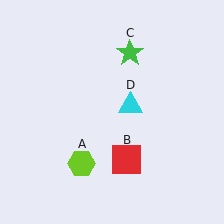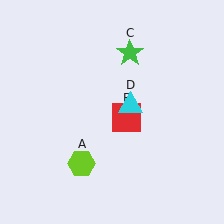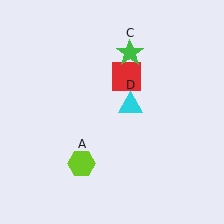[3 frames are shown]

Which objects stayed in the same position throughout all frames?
Lime hexagon (object A) and green star (object C) and cyan triangle (object D) remained stationary.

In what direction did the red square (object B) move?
The red square (object B) moved up.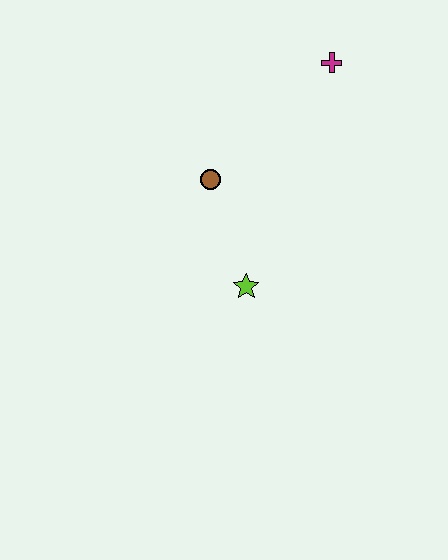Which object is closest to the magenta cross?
The brown circle is closest to the magenta cross.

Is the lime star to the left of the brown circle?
No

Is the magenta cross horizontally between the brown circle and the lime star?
No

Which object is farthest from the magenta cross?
The lime star is farthest from the magenta cross.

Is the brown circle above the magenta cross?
No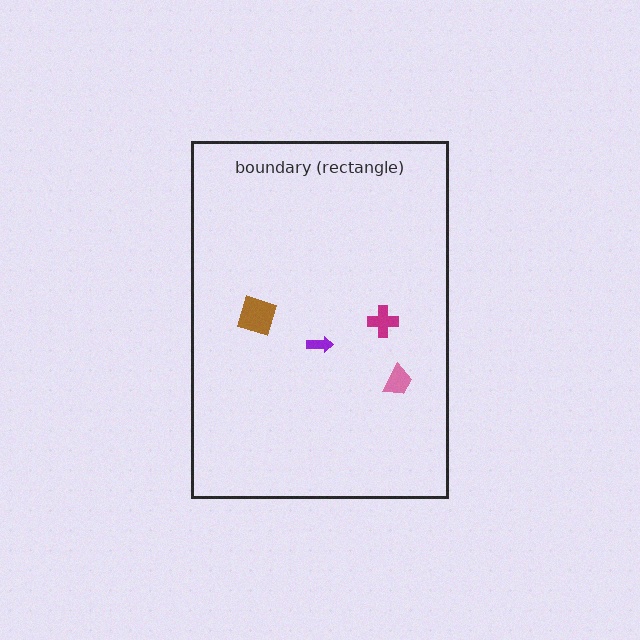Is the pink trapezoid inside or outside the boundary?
Inside.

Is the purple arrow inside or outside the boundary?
Inside.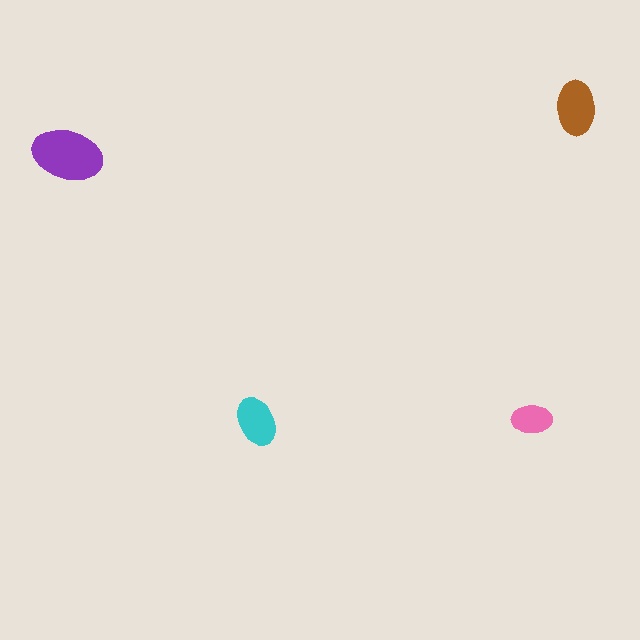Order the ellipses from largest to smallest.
the purple one, the brown one, the cyan one, the pink one.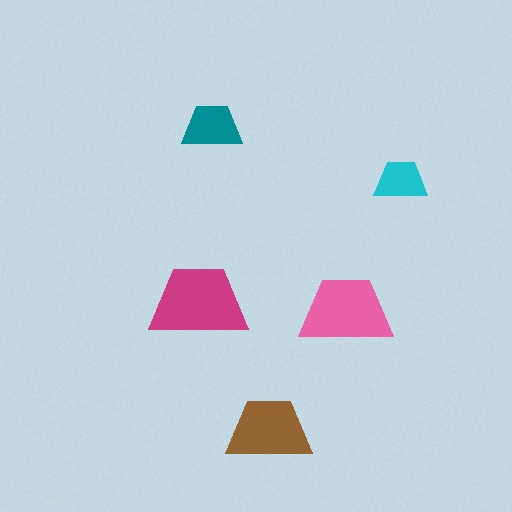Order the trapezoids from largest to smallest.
the magenta one, the pink one, the brown one, the teal one, the cyan one.